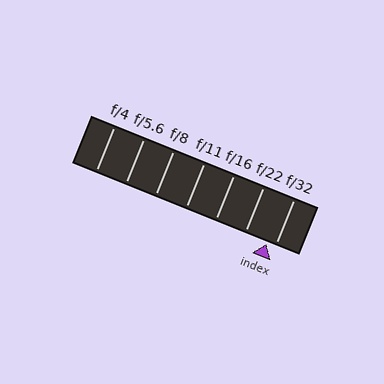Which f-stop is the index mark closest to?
The index mark is closest to f/32.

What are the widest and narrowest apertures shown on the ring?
The widest aperture shown is f/4 and the narrowest is f/32.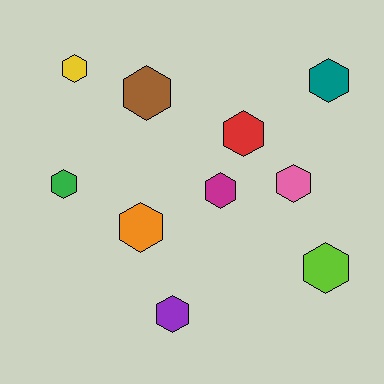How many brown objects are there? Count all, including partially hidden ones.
There is 1 brown object.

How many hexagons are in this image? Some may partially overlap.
There are 10 hexagons.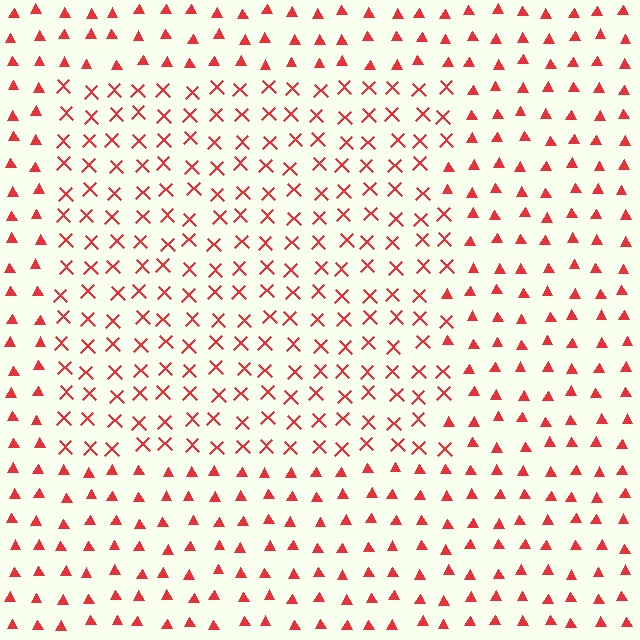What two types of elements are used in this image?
The image uses X marks inside the rectangle region and triangles outside it.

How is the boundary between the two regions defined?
The boundary is defined by a change in element shape: X marks inside vs. triangles outside. All elements share the same color and spacing.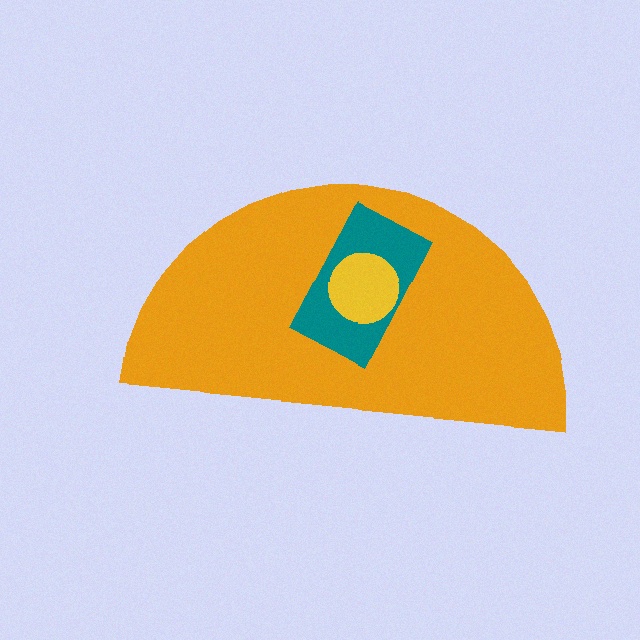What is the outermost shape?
The orange semicircle.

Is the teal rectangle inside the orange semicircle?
Yes.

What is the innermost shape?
The yellow circle.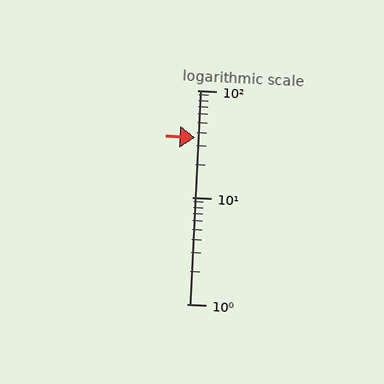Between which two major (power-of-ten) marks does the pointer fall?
The pointer is between 10 and 100.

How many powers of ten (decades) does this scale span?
The scale spans 2 decades, from 1 to 100.